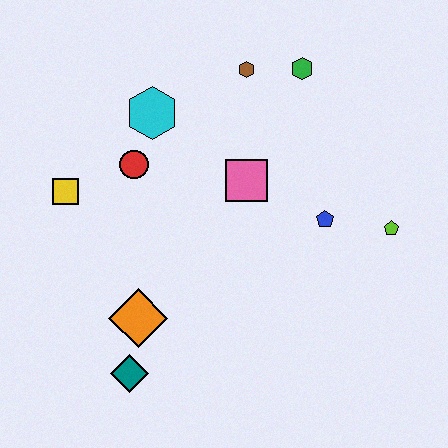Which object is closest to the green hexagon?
The brown hexagon is closest to the green hexagon.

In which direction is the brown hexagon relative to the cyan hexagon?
The brown hexagon is to the right of the cyan hexagon.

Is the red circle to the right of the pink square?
No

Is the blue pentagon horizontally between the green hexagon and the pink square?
No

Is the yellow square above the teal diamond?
Yes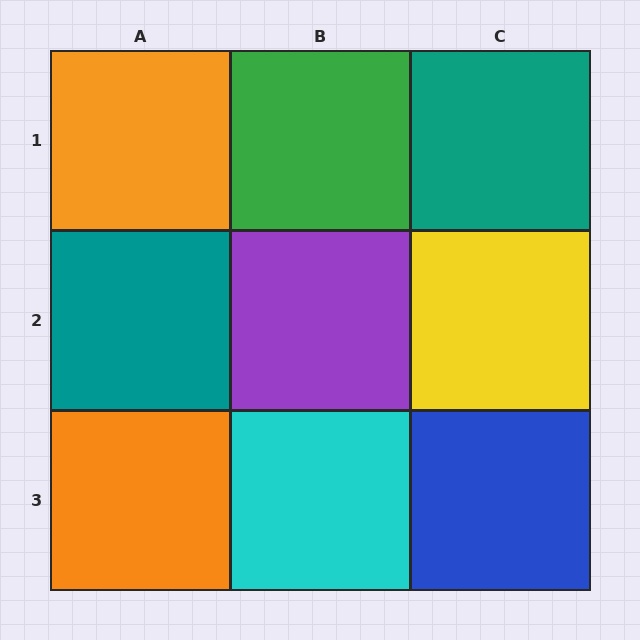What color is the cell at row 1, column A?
Orange.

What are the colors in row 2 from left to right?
Teal, purple, yellow.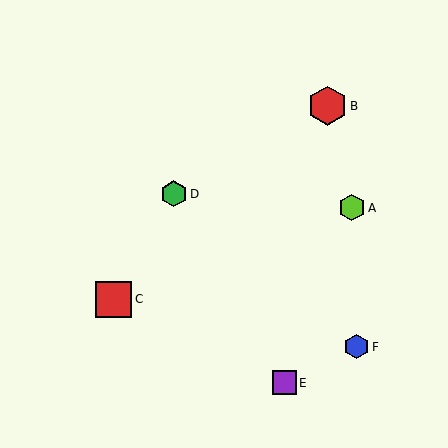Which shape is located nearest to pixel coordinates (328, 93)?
The red hexagon (labeled B) at (328, 106) is nearest to that location.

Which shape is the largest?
The red hexagon (labeled B) is the largest.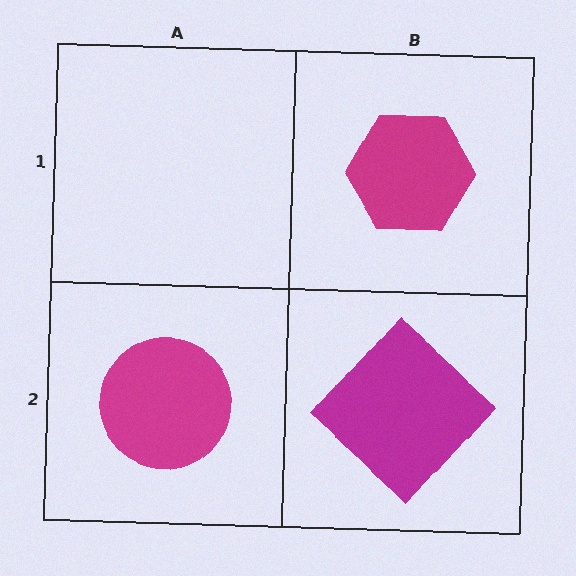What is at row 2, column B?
A magenta diamond.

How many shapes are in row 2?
2 shapes.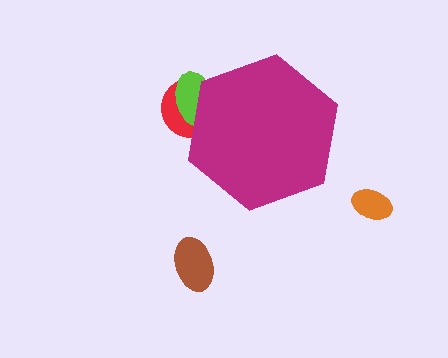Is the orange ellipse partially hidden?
No, the orange ellipse is fully visible.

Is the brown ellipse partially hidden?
No, the brown ellipse is fully visible.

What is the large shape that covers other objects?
A magenta hexagon.